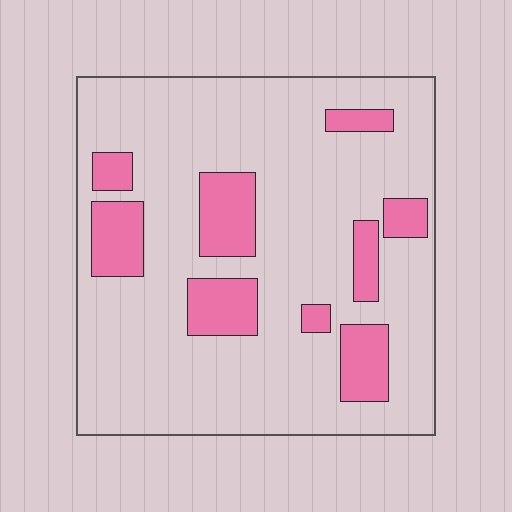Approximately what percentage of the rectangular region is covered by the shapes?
Approximately 20%.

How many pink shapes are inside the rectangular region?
9.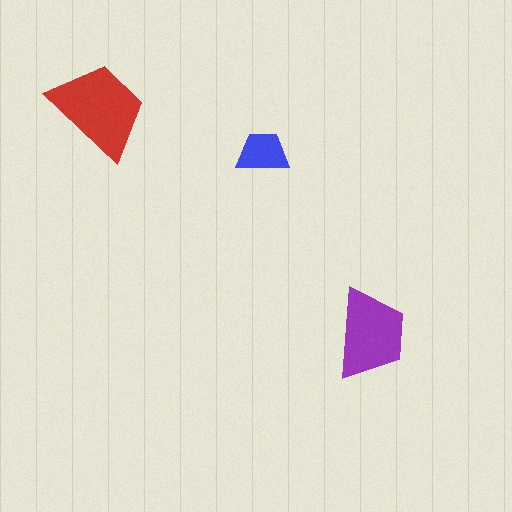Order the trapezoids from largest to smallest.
the red one, the purple one, the blue one.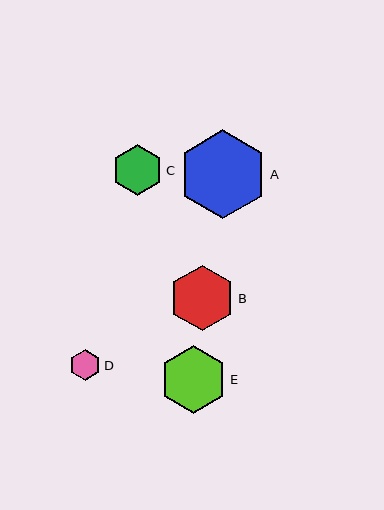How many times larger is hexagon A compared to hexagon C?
Hexagon A is approximately 1.7 times the size of hexagon C.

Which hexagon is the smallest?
Hexagon D is the smallest with a size of approximately 31 pixels.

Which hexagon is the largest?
Hexagon A is the largest with a size of approximately 89 pixels.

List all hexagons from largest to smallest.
From largest to smallest: A, E, B, C, D.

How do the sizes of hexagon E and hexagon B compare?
Hexagon E and hexagon B are approximately the same size.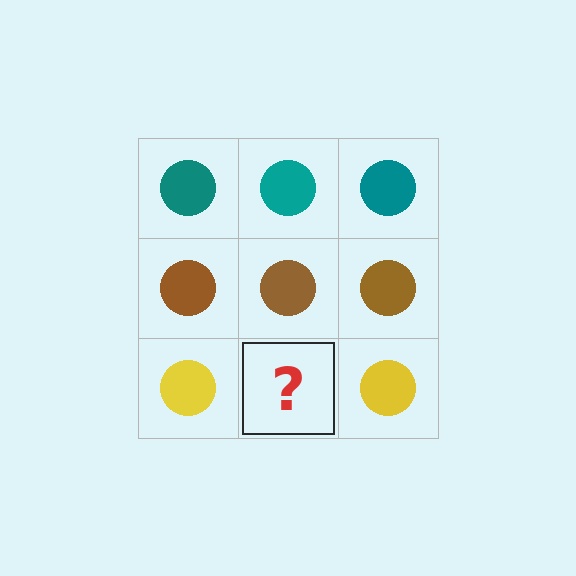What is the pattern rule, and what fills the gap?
The rule is that each row has a consistent color. The gap should be filled with a yellow circle.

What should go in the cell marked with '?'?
The missing cell should contain a yellow circle.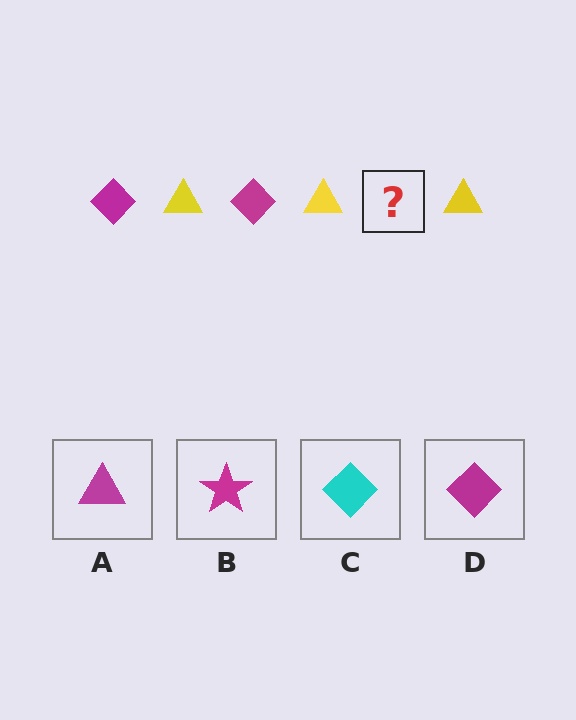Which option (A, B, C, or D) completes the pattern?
D.